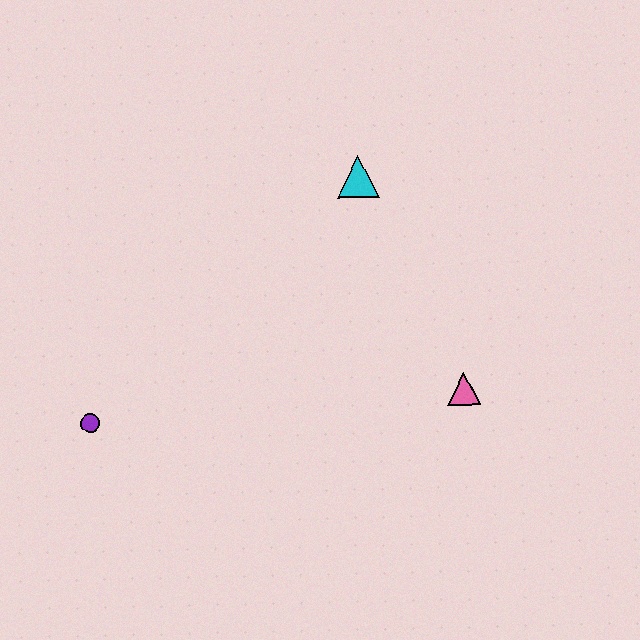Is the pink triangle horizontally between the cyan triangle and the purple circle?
No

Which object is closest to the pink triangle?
The cyan triangle is closest to the pink triangle.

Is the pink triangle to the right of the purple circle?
Yes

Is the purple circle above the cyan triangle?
No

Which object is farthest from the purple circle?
The pink triangle is farthest from the purple circle.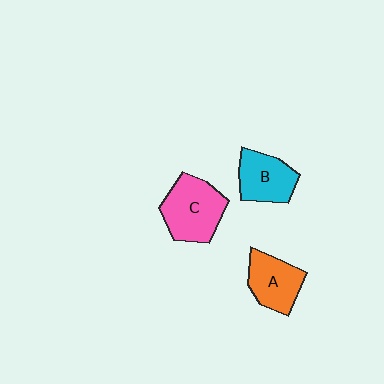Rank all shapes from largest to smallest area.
From largest to smallest: C (pink), A (orange), B (cyan).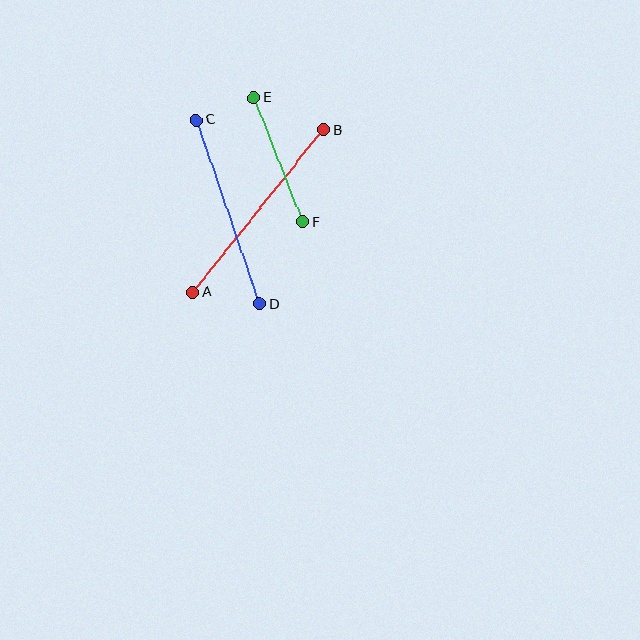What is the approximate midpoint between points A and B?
The midpoint is at approximately (258, 211) pixels.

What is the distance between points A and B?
The distance is approximately 209 pixels.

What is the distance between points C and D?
The distance is approximately 194 pixels.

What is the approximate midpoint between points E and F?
The midpoint is at approximately (278, 160) pixels.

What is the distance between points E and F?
The distance is approximately 133 pixels.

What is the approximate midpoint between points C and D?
The midpoint is at approximately (228, 212) pixels.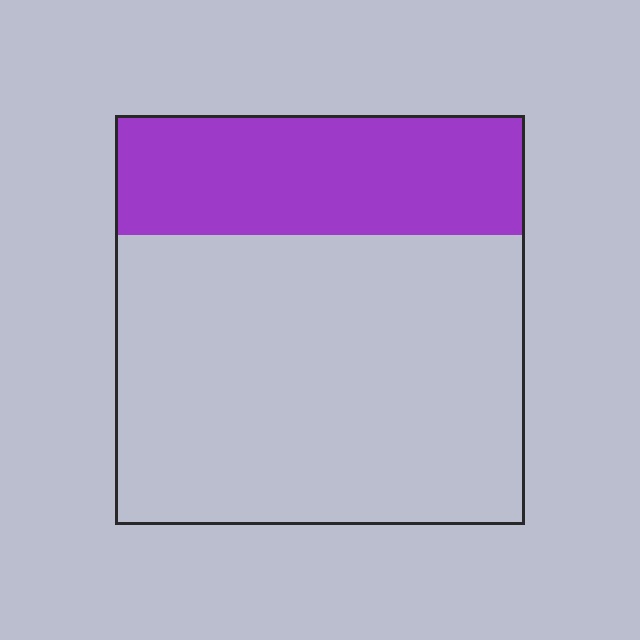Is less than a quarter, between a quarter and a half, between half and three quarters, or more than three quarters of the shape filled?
Between a quarter and a half.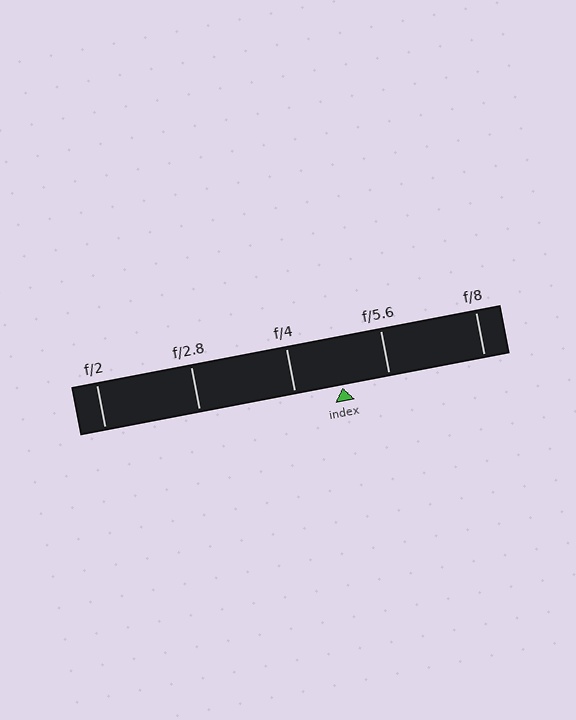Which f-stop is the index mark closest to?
The index mark is closest to f/4.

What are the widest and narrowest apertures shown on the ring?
The widest aperture shown is f/2 and the narrowest is f/8.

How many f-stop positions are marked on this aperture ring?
There are 5 f-stop positions marked.